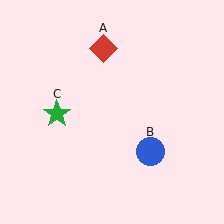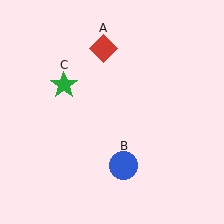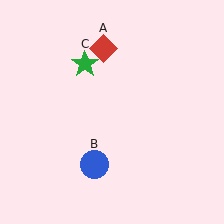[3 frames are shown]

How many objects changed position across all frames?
2 objects changed position: blue circle (object B), green star (object C).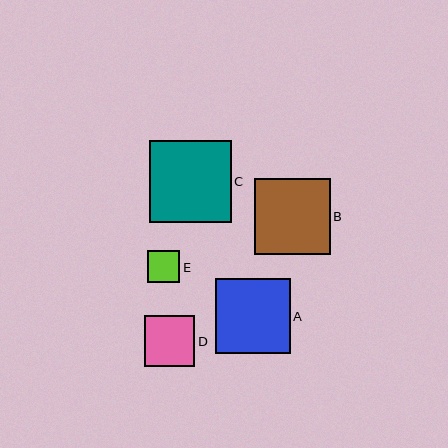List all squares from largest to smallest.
From largest to smallest: C, B, A, D, E.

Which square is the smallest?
Square E is the smallest with a size of approximately 32 pixels.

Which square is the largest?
Square C is the largest with a size of approximately 82 pixels.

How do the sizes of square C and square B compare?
Square C and square B are approximately the same size.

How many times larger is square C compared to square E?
Square C is approximately 2.5 times the size of square E.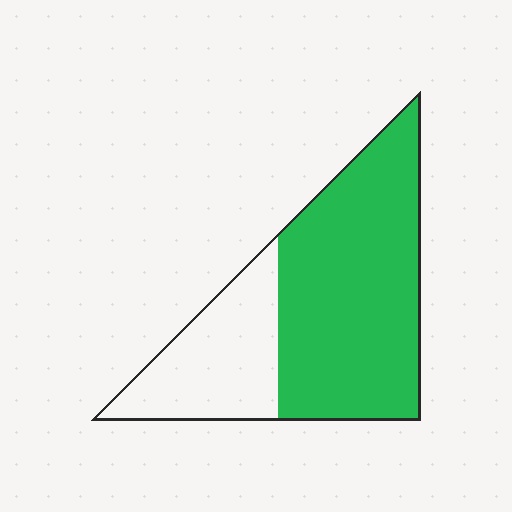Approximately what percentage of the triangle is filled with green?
Approximately 70%.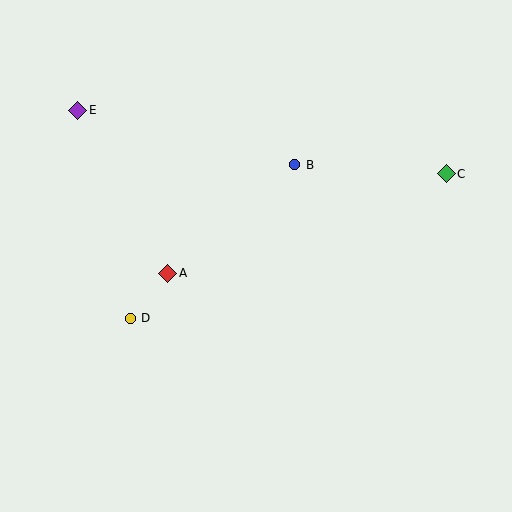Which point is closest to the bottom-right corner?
Point C is closest to the bottom-right corner.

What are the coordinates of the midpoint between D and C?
The midpoint between D and C is at (288, 246).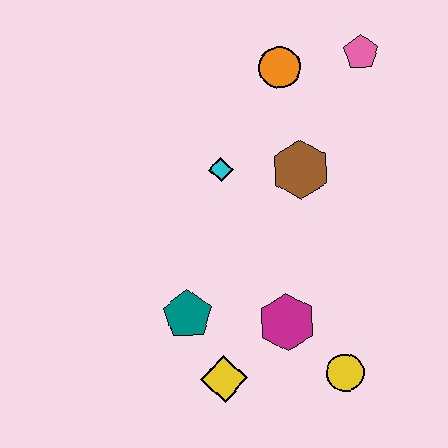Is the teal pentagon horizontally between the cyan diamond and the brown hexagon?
No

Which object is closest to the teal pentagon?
The yellow diamond is closest to the teal pentagon.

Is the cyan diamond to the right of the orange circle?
No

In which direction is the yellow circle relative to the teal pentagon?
The yellow circle is to the right of the teal pentagon.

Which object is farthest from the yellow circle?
The pink pentagon is farthest from the yellow circle.